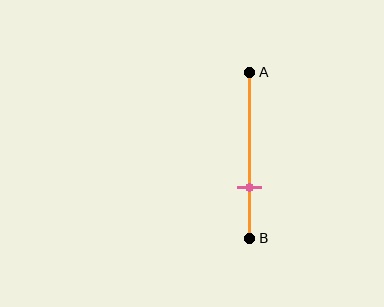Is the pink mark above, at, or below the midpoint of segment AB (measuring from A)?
The pink mark is below the midpoint of segment AB.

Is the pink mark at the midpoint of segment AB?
No, the mark is at about 70% from A, not at the 50% midpoint.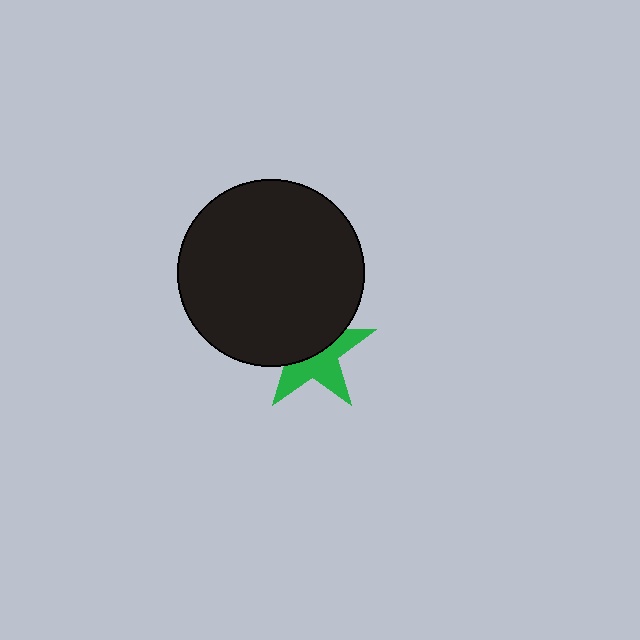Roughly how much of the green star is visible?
About half of it is visible (roughly 49%).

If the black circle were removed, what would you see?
You would see the complete green star.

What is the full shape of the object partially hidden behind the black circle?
The partially hidden object is a green star.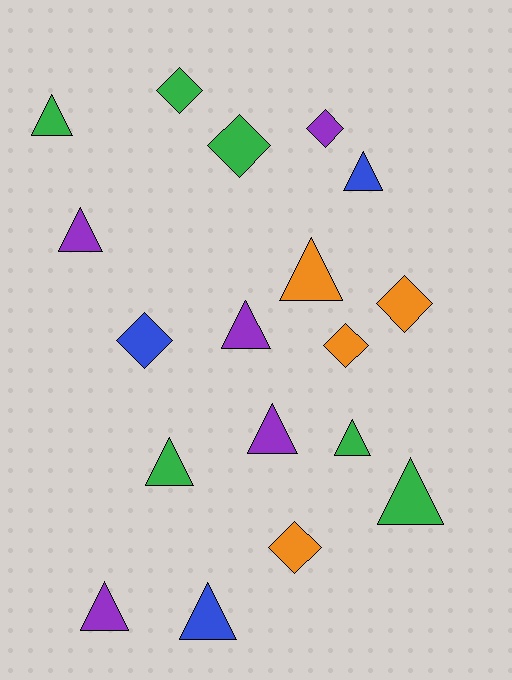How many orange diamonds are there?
There are 3 orange diamonds.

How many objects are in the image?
There are 18 objects.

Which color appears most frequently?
Green, with 6 objects.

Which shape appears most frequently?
Triangle, with 11 objects.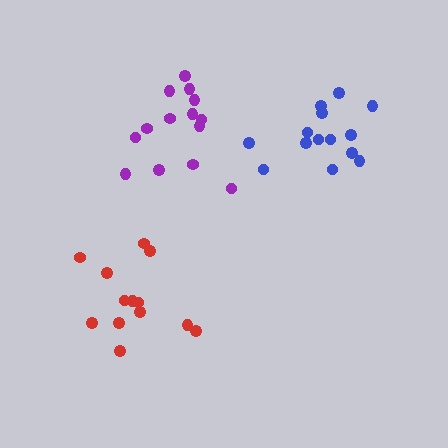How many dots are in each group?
Group 1: 13 dots, Group 2: 14 dots, Group 3: 14 dots (41 total).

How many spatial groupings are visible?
There are 3 spatial groupings.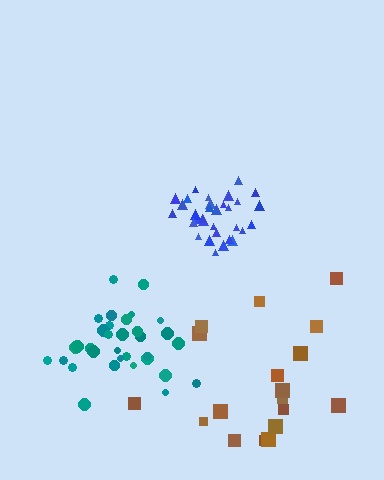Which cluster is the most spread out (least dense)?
Brown.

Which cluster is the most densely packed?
Blue.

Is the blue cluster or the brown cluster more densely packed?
Blue.